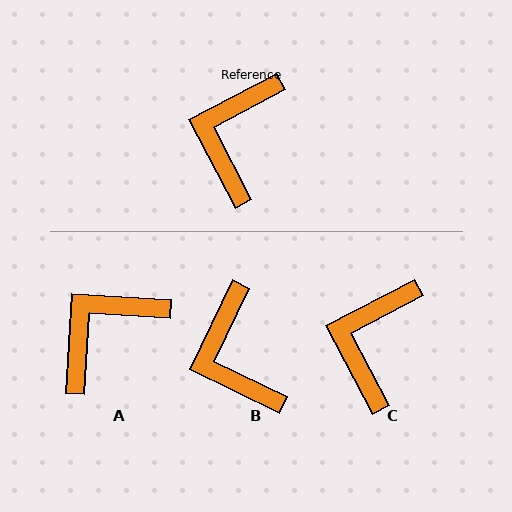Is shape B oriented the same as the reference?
No, it is off by about 36 degrees.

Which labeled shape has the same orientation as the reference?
C.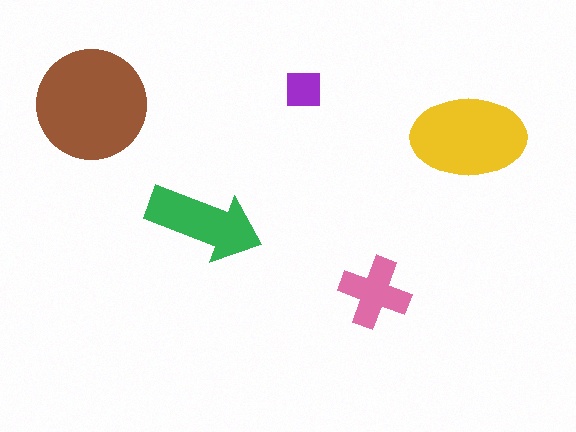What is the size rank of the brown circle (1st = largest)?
1st.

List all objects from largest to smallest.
The brown circle, the yellow ellipse, the green arrow, the pink cross, the purple square.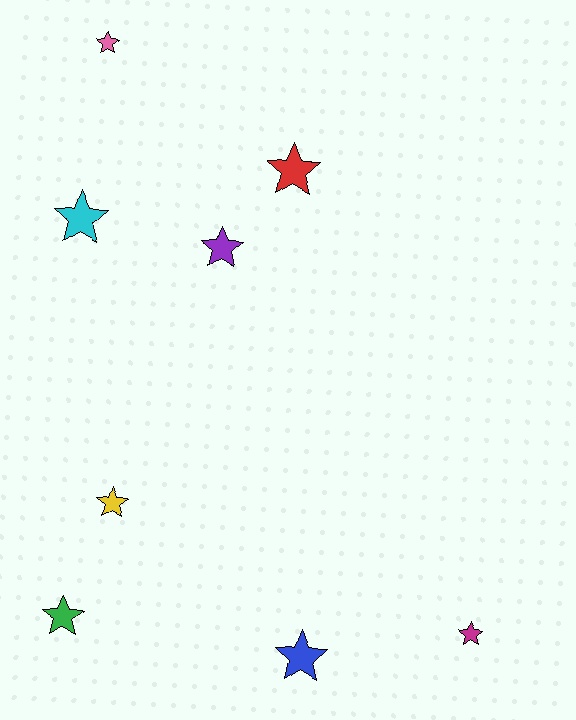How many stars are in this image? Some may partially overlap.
There are 8 stars.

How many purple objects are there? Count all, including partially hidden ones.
There is 1 purple object.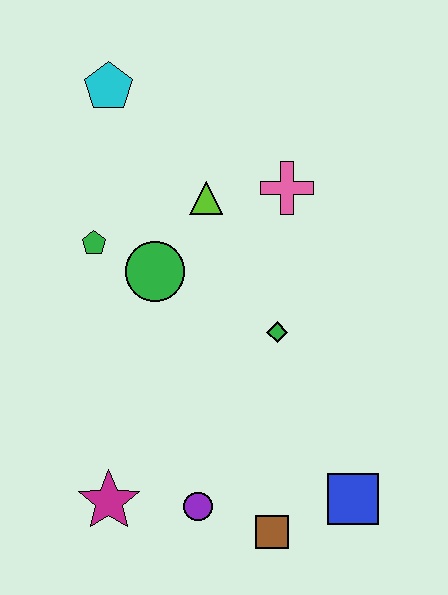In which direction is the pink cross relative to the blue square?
The pink cross is above the blue square.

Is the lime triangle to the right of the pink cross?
No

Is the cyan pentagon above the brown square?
Yes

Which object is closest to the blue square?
The brown square is closest to the blue square.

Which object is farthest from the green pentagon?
The blue square is farthest from the green pentagon.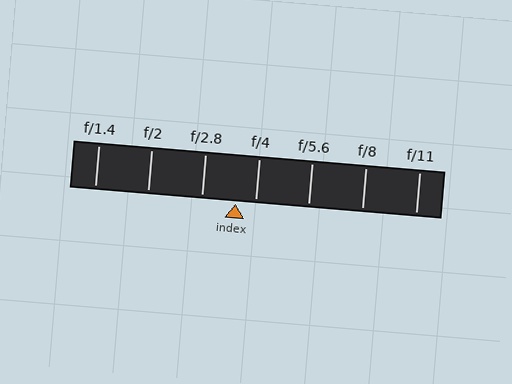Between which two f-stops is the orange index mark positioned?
The index mark is between f/2.8 and f/4.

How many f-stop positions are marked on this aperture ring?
There are 7 f-stop positions marked.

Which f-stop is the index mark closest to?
The index mark is closest to f/4.